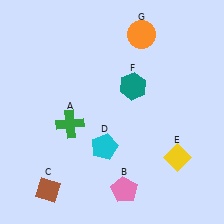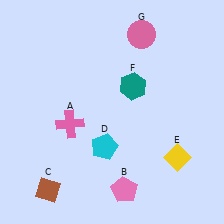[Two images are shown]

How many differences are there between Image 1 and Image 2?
There are 2 differences between the two images.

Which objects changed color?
A changed from green to pink. G changed from orange to pink.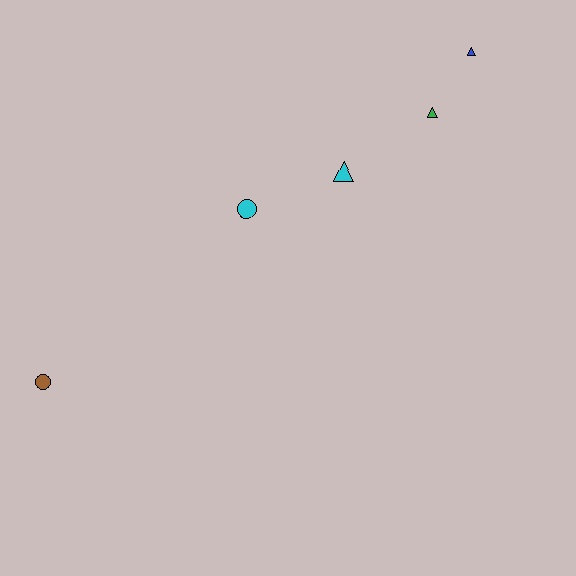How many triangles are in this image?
There are 3 triangles.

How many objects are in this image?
There are 5 objects.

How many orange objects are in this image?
There are no orange objects.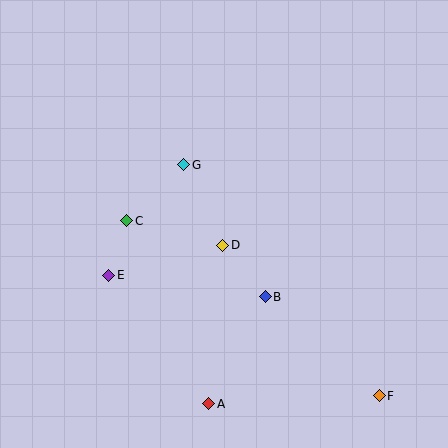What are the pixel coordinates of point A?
Point A is at (209, 404).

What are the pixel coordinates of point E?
Point E is at (109, 275).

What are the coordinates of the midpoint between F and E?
The midpoint between F and E is at (244, 336).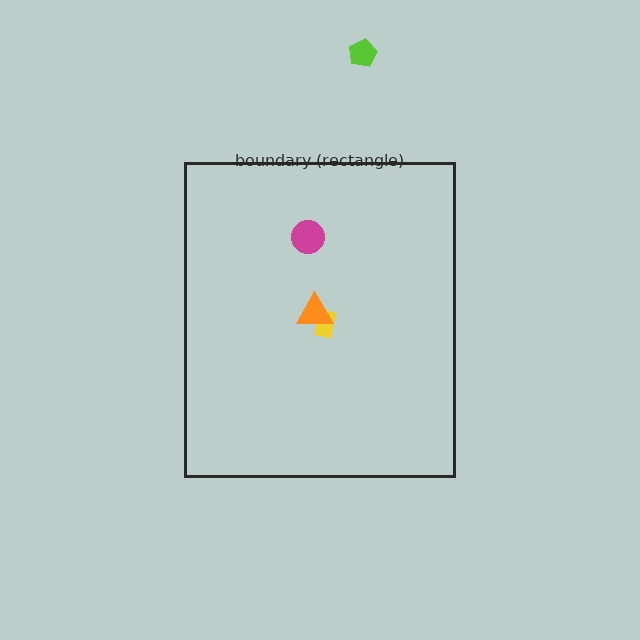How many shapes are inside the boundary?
3 inside, 1 outside.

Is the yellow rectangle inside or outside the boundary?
Inside.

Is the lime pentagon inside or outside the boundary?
Outside.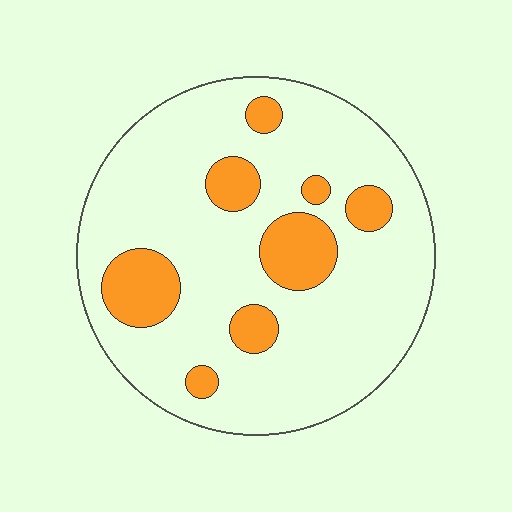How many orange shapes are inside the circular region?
8.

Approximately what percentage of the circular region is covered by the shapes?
Approximately 20%.